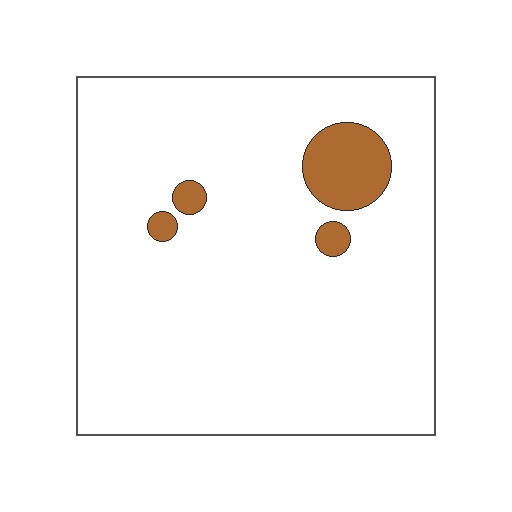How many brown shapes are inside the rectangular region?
4.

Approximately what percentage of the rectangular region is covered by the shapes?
Approximately 5%.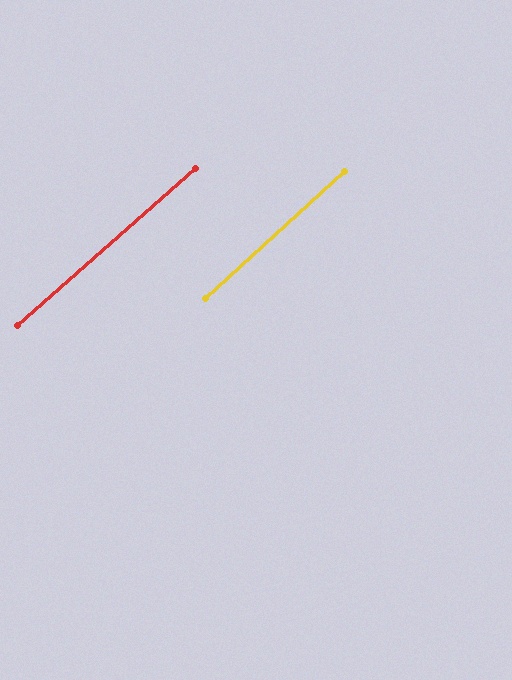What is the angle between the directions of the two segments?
Approximately 1 degree.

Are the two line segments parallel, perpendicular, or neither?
Parallel — their directions differ by only 1.0°.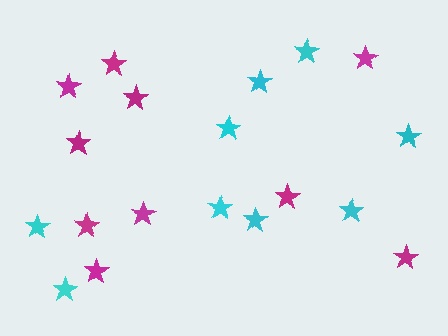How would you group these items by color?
There are 2 groups: one group of cyan stars (9) and one group of magenta stars (10).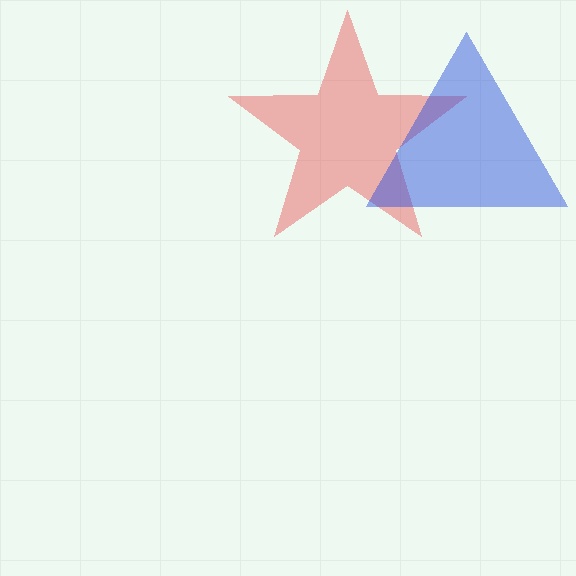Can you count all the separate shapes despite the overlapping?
Yes, there are 2 separate shapes.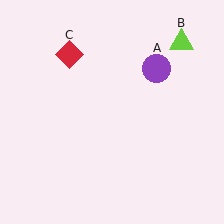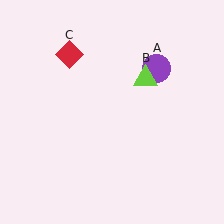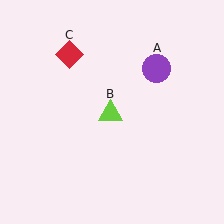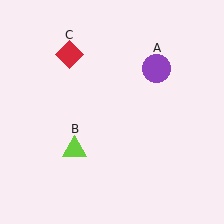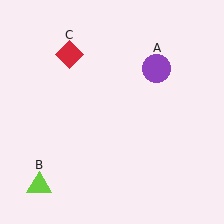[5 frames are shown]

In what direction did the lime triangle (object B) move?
The lime triangle (object B) moved down and to the left.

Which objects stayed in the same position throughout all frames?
Purple circle (object A) and red diamond (object C) remained stationary.